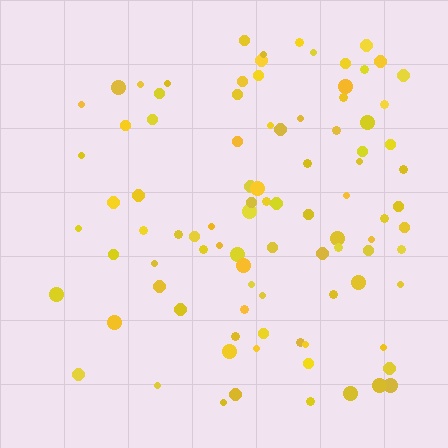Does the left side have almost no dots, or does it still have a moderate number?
Still a moderate number, just noticeably fewer than the right.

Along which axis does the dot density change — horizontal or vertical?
Horizontal.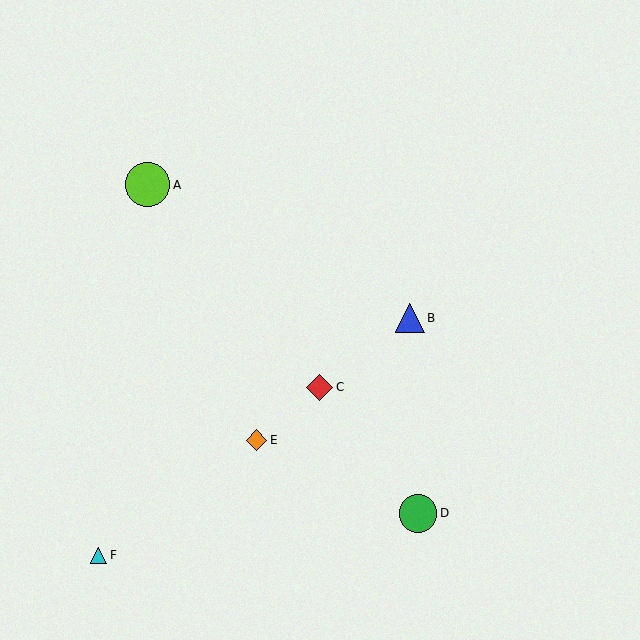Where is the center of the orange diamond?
The center of the orange diamond is at (256, 440).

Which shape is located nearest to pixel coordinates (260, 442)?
The orange diamond (labeled E) at (256, 440) is nearest to that location.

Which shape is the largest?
The lime circle (labeled A) is the largest.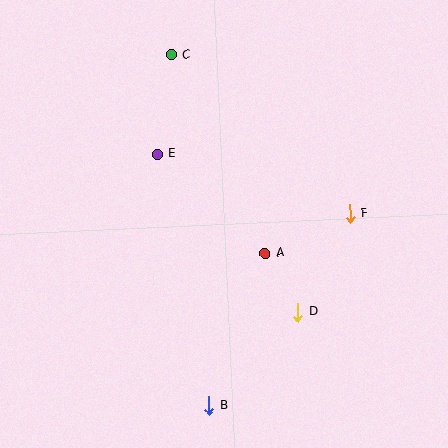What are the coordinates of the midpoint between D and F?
The midpoint between D and F is at (324, 263).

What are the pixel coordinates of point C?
Point C is at (171, 55).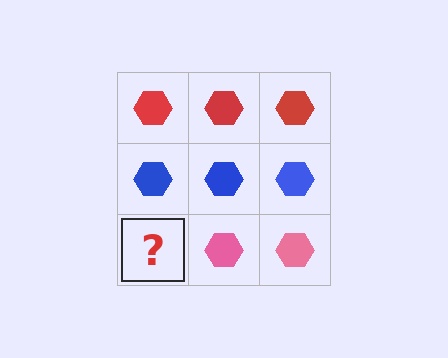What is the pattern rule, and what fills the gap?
The rule is that each row has a consistent color. The gap should be filled with a pink hexagon.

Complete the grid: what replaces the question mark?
The question mark should be replaced with a pink hexagon.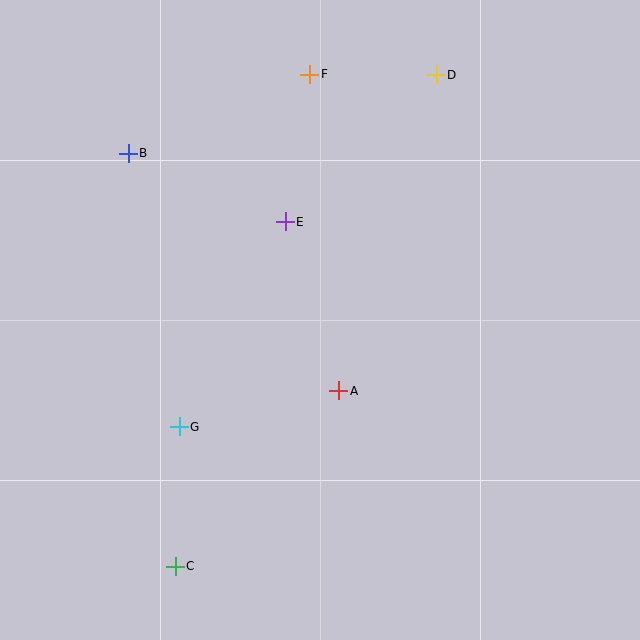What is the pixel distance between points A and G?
The distance between A and G is 164 pixels.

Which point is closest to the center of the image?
Point A at (339, 391) is closest to the center.